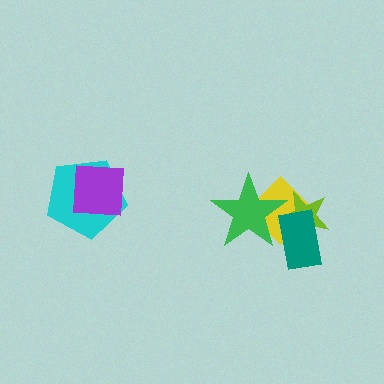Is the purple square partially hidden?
No, no other shape covers it.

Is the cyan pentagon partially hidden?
Yes, it is partially covered by another shape.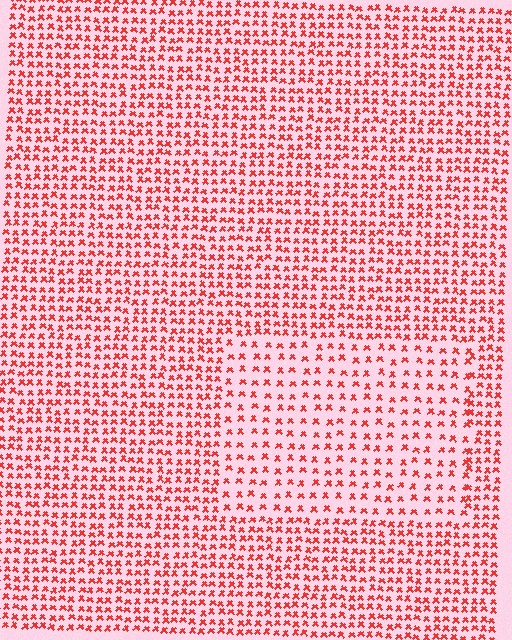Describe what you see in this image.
The image contains small red elements arranged at two different densities. A rectangle-shaped region is visible where the elements are less densely packed than the surrounding area.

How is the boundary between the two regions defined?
The boundary is defined by a change in element density (approximately 1.8x ratio). All elements are the same color, size, and shape.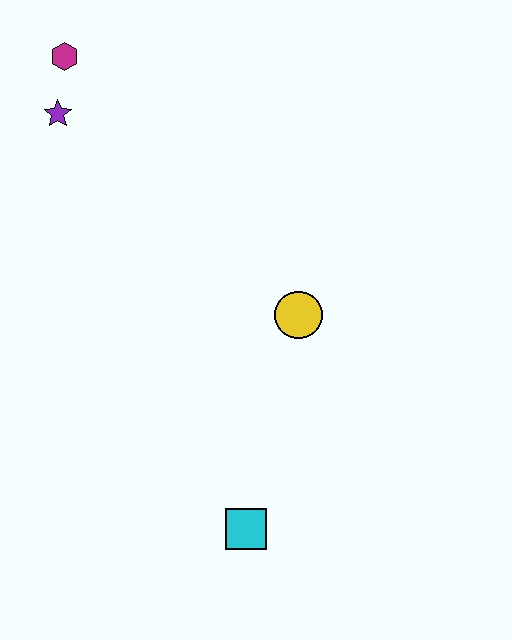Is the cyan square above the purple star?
No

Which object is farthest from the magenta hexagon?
The cyan square is farthest from the magenta hexagon.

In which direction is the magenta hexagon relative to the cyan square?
The magenta hexagon is above the cyan square.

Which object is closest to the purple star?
The magenta hexagon is closest to the purple star.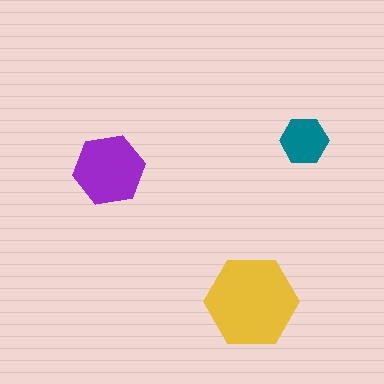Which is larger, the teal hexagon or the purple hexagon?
The purple one.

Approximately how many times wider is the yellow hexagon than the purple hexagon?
About 1.5 times wider.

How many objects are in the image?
There are 3 objects in the image.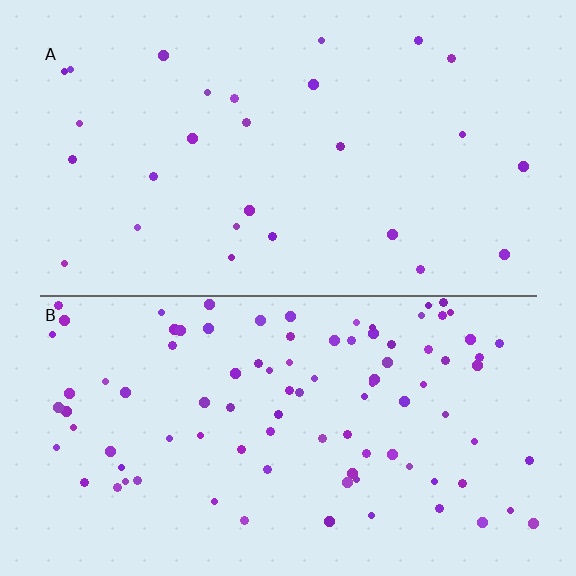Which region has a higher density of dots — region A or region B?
B (the bottom).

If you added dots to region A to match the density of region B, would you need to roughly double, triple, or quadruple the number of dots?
Approximately triple.